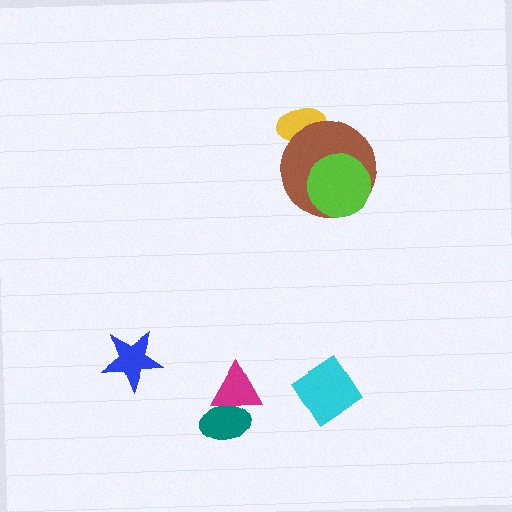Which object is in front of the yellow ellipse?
The brown circle is in front of the yellow ellipse.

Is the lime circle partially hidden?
No, no other shape covers it.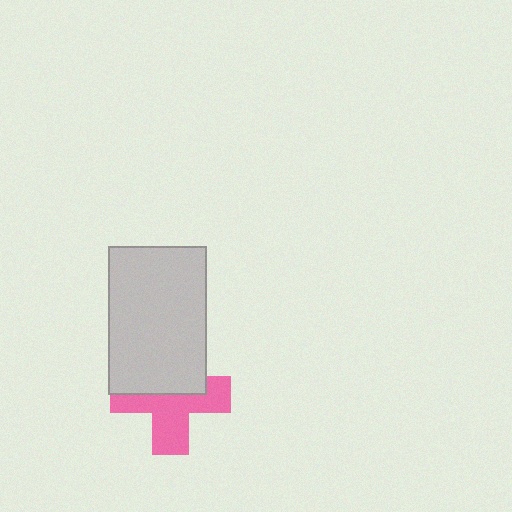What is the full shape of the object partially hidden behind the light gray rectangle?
The partially hidden object is a pink cross.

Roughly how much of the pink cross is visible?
About half of it is visible (roughly 55%).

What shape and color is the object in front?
The object in front is a light gray rectangle.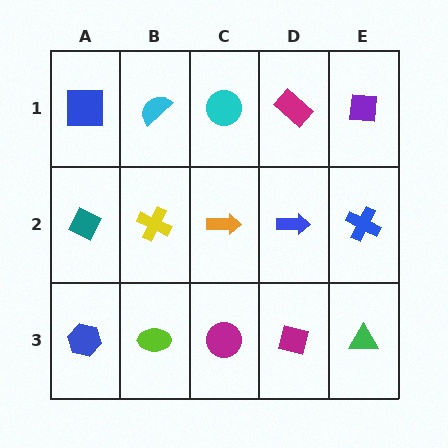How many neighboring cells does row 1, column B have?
3.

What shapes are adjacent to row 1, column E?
A blue cross (row 2, column E), a magenta rectangle (row 1, column D).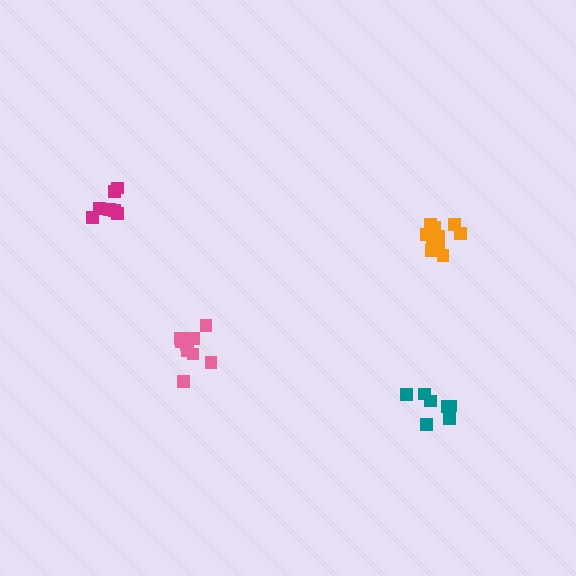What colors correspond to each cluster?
The clusters are colored: pink, teal, orange, magenta.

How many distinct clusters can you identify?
There are 4 distinct clusters.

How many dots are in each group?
Group 1: 9 dots, Group 2: 7 dots, Group 3: 11 dots, Group 4: 7 dots (34 total).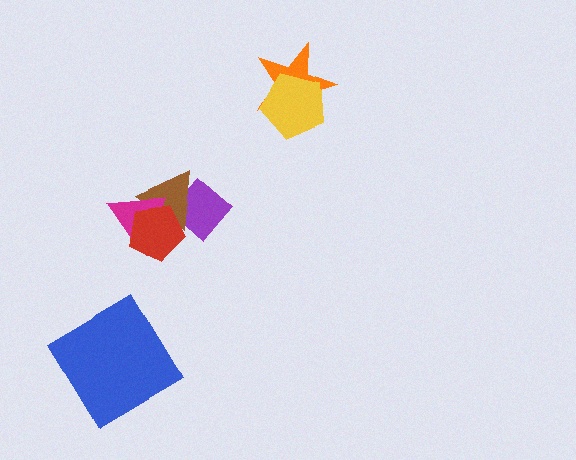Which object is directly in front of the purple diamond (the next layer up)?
The brown triangle is directly in front of the purple diamond.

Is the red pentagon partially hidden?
No, no other shape covers it.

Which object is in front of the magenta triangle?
The red pentagon is in front of the magenta triangle.